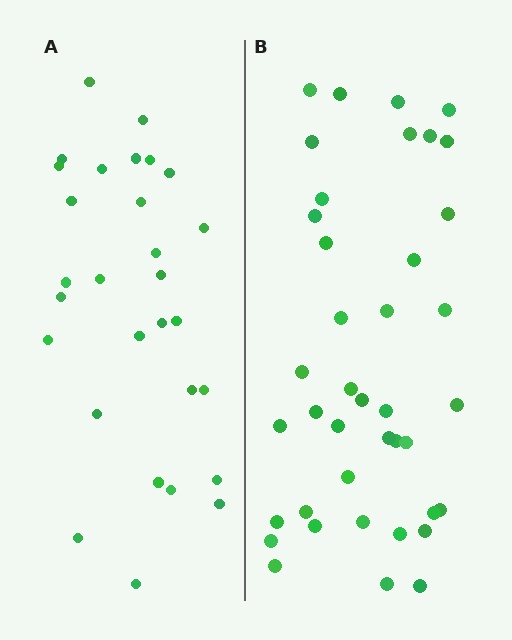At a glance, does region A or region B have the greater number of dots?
Region B (the right region) has more dots.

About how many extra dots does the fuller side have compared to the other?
Region B has roughly 12 or so more dots than region A.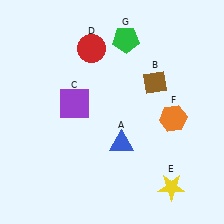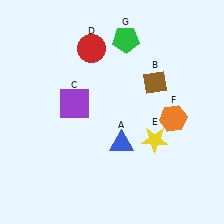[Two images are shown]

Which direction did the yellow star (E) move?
The yellow star (E) moved up.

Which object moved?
The yellow star (E) moved up.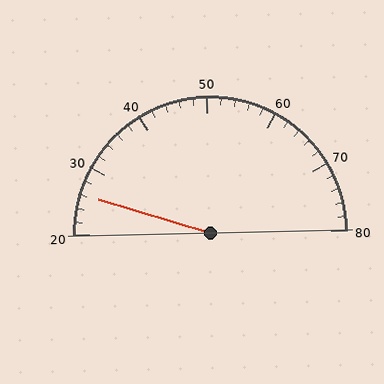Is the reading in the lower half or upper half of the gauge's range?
The reading is in the lower half of the range (20 to 80).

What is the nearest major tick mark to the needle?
The nearest major tick mark is 30.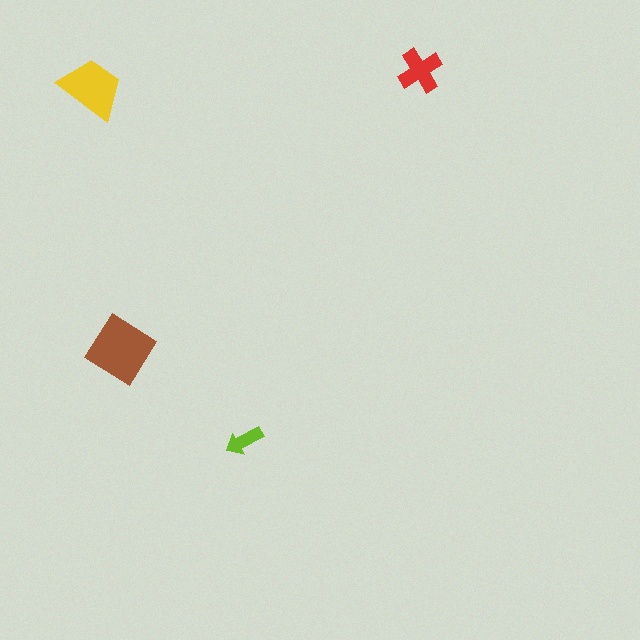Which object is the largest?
The brown diamond.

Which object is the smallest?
The lime arrow.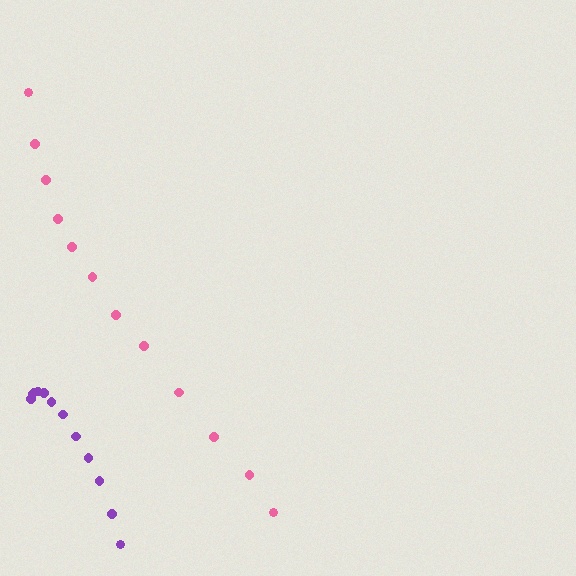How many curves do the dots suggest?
There are 2 distinct paths.